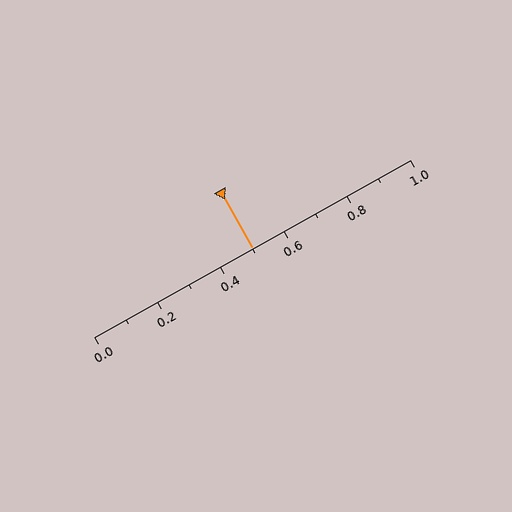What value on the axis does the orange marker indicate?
The marker indicates approximately 0.5.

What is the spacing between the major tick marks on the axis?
The major ticks are spaced 0.2 apart.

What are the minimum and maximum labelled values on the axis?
The axis runs from 0.0 to 1.0.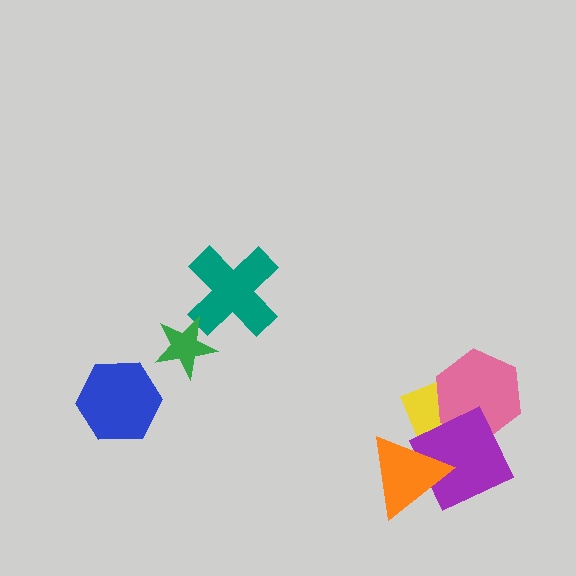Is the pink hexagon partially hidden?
Yes, it is partially covered by another shape.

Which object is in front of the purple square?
The orange triangle is in front of the purple square.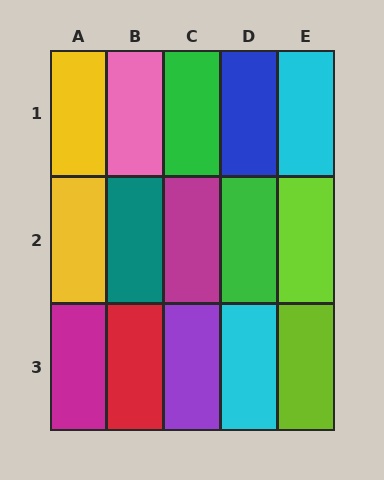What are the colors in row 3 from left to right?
Magenta, red, purple, cyan, lime.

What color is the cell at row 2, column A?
Yellow.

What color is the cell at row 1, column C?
Green.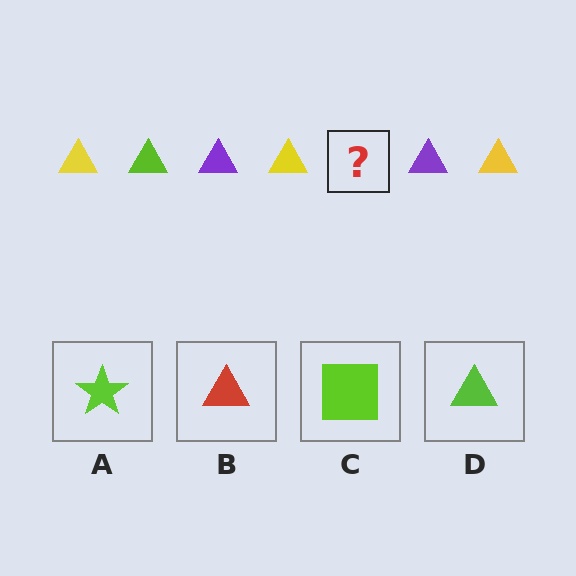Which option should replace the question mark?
Option D.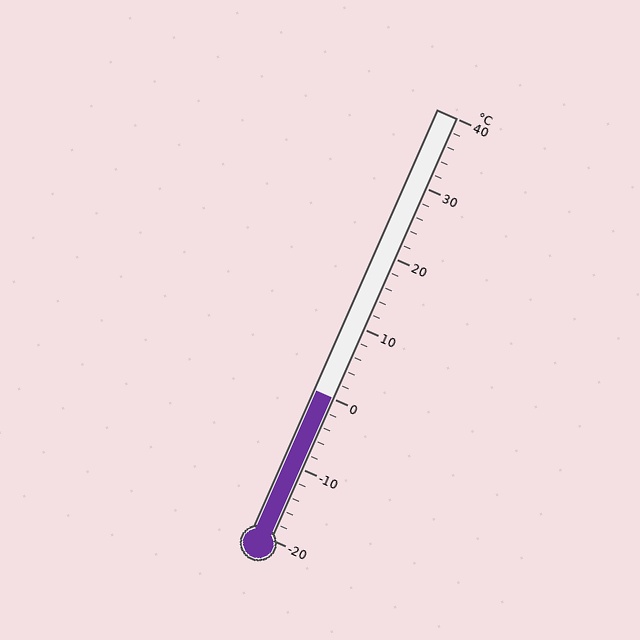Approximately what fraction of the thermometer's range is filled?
The thermometer is filled to approximately 35% of its range.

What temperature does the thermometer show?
The thermometer shows approximately 0°C.